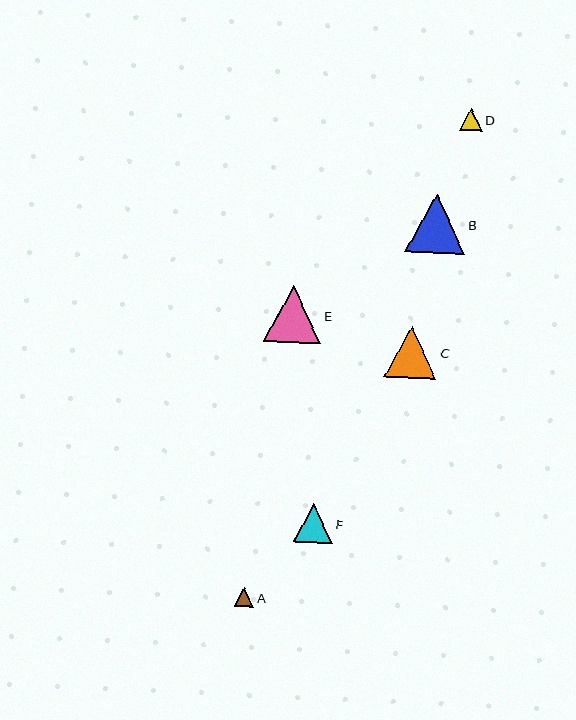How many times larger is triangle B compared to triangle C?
Triangle B is approximately 1.2 times the size of triangle C.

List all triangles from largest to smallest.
From largest to smallest: B, E, C, F, D, A.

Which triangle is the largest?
Triangle B is the largest with a size of approximately 60 pixels.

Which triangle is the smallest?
Triangle A is the smallest with a size of approximately 19 pixels.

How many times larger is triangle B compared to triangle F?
Triangle B is approximately 1.5 times the size of triangle F.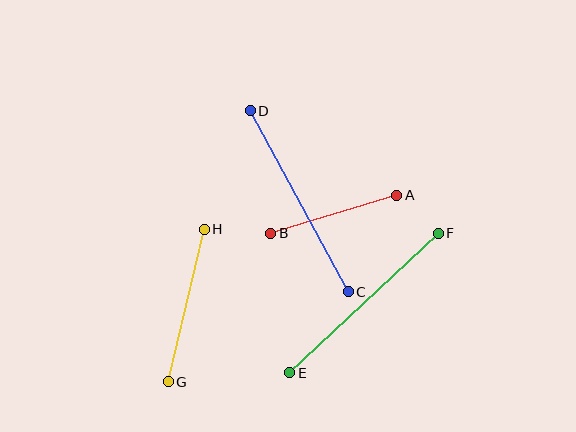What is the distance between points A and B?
The distance is approximately 132 pixels.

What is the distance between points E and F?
The distance is approximately 204 pixels.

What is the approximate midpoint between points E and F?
The midpoint is at approximately (364, 303) pixels.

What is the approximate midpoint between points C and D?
The midpoint is at approximately (299, 201) pixels.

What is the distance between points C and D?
The distance is approximately 206 pixels.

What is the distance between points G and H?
The distance is approximately 157 pixels.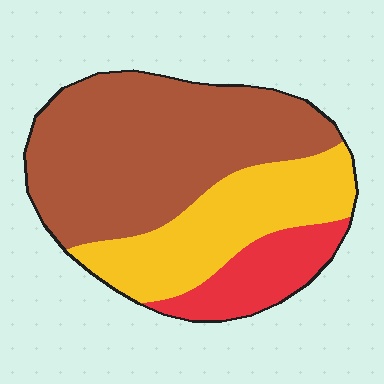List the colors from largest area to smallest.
From largest to smallest: brown, yellow, red.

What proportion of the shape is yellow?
Yellow takes up between a quarter and a half of the shape.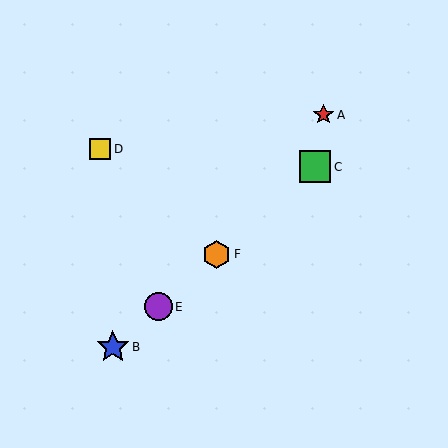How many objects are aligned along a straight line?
4 objects (B, C, E, F) are aligned along a straight line.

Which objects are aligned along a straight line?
Objects B, C, E, F are aligned along a straight line.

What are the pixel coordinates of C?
Object C is at (315, 167).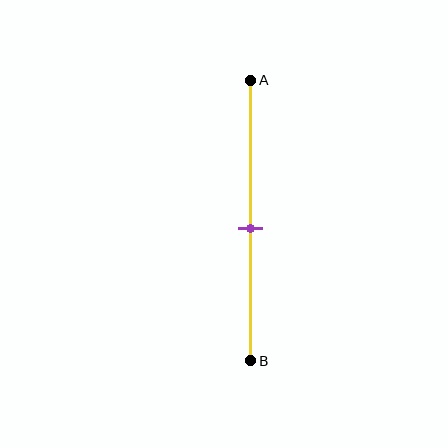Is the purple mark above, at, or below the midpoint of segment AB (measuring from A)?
The purple mark is approximately at the midpoint of segment AB.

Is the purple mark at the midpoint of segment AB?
Yes, the mark is approximately at the midpoint.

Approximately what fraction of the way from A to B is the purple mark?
The purple mark is approximately 55% of the way from A to B.